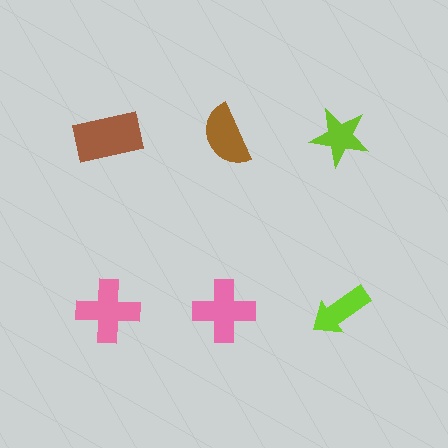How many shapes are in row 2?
3 shapes.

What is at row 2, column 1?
A pink cross.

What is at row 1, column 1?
A brown rectangle.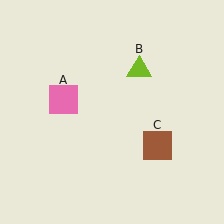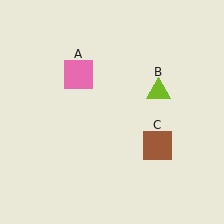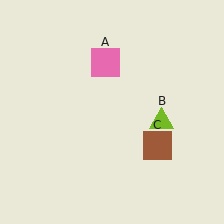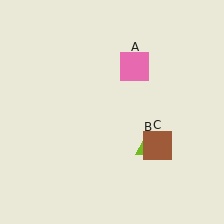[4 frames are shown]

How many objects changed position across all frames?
2 objects changed position: pink square (object A), lime triangle (object B).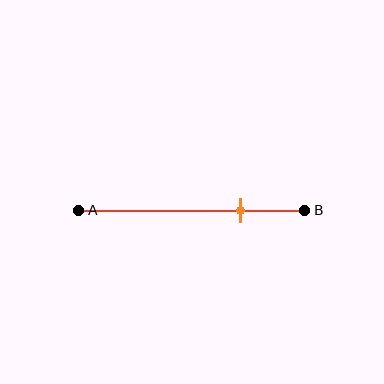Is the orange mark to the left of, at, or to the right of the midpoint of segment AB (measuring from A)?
The orange mark is to the right of the midpoint of segment AB.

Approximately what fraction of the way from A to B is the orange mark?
The orange mark is approximately 70% of the way from A to B.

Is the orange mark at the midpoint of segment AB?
No, the mark is at about 70% from A, not at the 50% midpoint.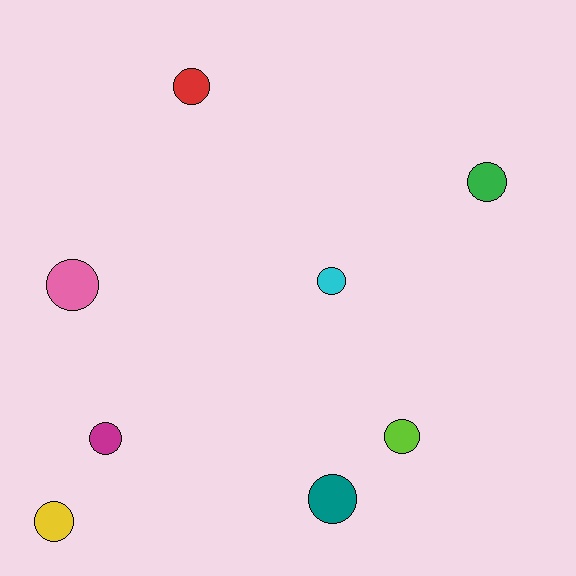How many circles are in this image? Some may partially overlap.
There are 8 circles.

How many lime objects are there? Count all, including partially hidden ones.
There is 1 lime object.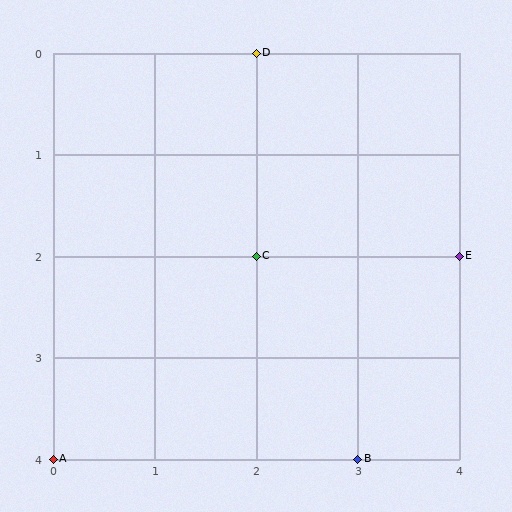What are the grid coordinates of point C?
Point C is at grid coordinates (2, 2).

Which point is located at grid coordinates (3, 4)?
Point B is at (3, 4).